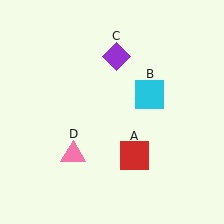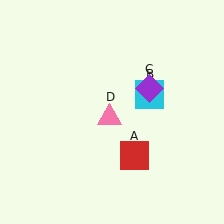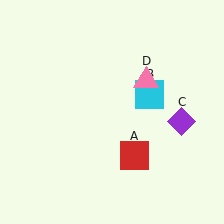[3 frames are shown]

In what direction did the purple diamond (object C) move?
The purple diamond (object C) moved down and to the right.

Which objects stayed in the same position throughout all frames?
Red square (object A) and cyan square (object B) remained stationary.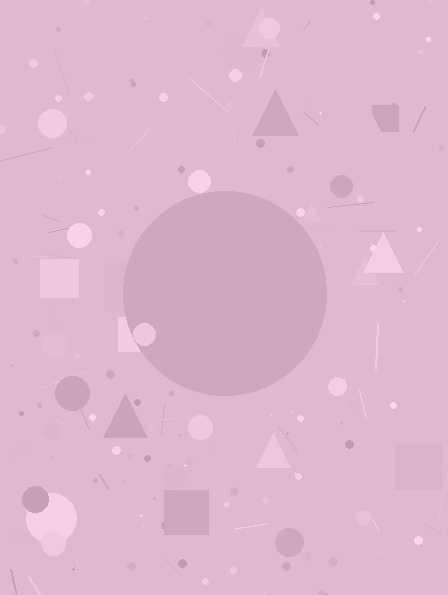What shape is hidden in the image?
A circle is hidden in the image.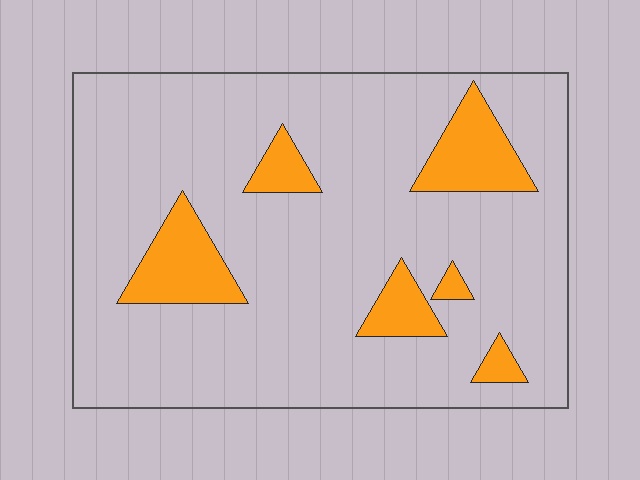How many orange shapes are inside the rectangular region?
6.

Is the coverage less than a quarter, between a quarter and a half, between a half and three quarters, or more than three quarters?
Less than a quarter.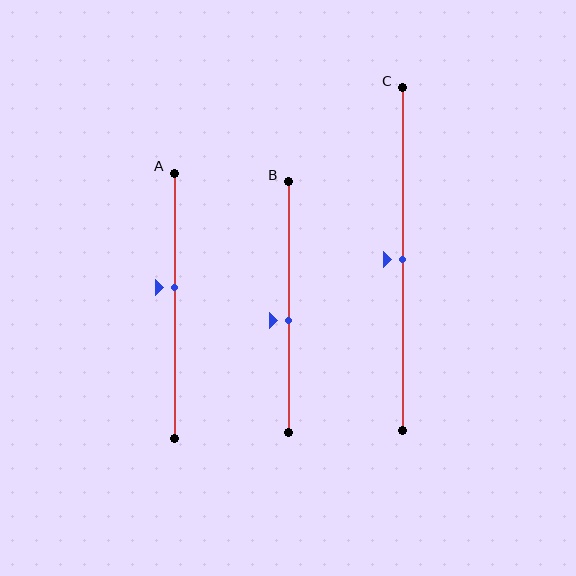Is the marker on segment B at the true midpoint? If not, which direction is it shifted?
No, the marker on segment B is shifted downward by about 5% of the segment length.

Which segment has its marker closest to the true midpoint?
Segment C has its marker closest to the true midpoint.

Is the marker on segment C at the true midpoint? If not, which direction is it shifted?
Yes, the marker on segment C is at the true midpoint.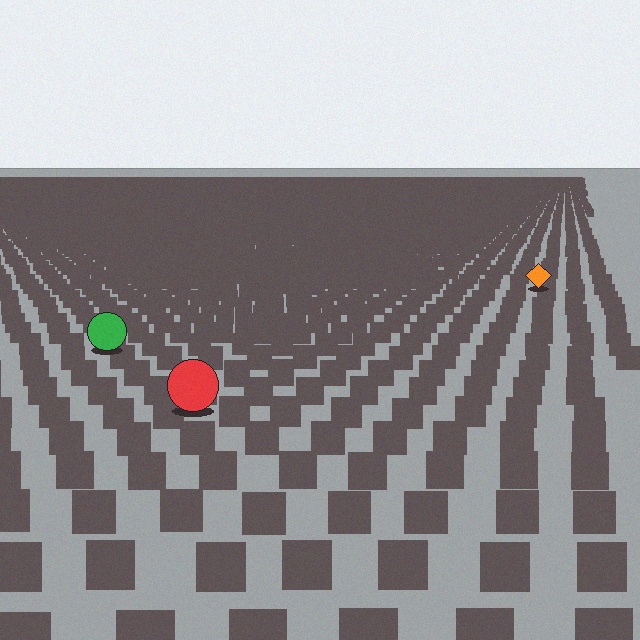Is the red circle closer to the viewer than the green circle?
Yes. The red circle is closer — you can tell from the texture gradient: the ground texture is coarser near it.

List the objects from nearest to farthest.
From nearest to farthest: the red circle, the green circle, the orange diamond.